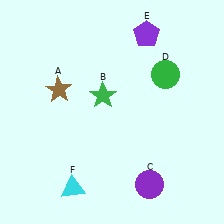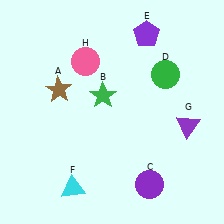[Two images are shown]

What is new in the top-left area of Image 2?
A pink circle (H) was added in the top-left area of Image 2.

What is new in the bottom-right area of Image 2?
A purple triangle (G) was added in the bottom-right area of Image 2.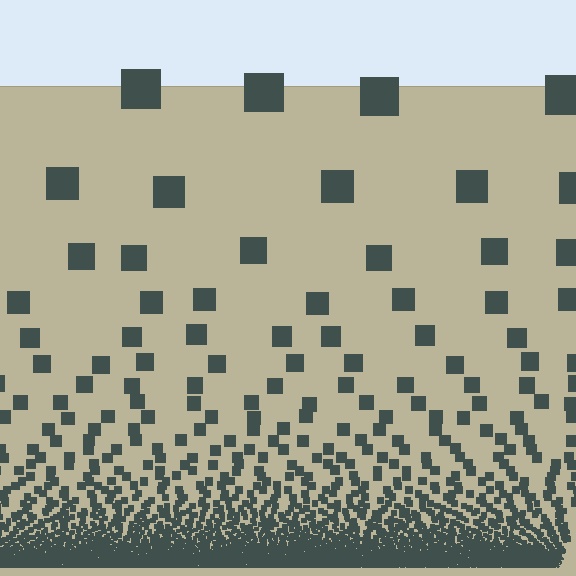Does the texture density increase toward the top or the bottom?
Density increases toward the bottom.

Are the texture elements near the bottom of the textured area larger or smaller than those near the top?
Smaller. The gradient is inverted — elements near the bottom are smaller and denser.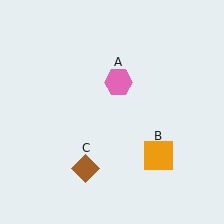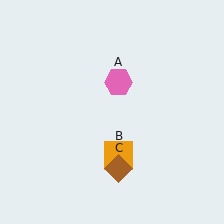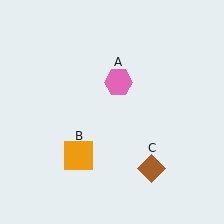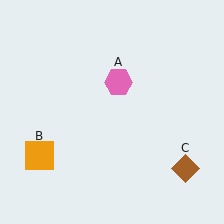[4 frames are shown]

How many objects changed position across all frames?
2 objects changed position: orange square (object B), brown diamond (object C).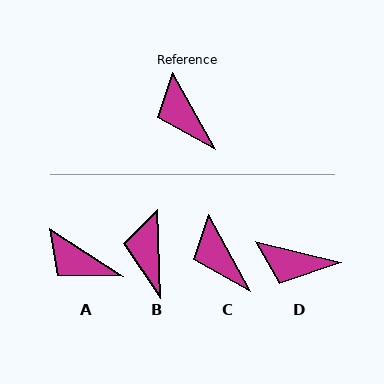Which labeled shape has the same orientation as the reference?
C.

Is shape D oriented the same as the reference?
No, it is off by about 47 degrees.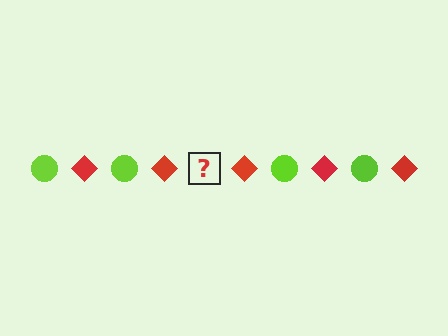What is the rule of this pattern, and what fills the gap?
The rule is that the pattern alternates between lime circle and red diamond. The gap should be filled with a lime circle.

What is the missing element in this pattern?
The missing element is a lime circle.